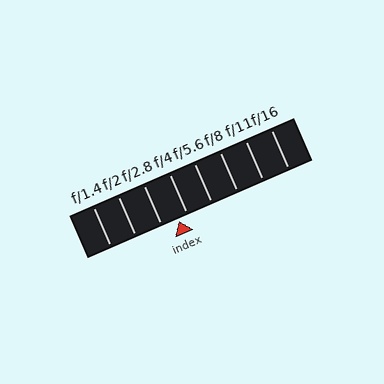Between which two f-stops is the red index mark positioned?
The index mark is between f/2.8 and f/4.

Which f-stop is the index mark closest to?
The index mark is closest to f/4.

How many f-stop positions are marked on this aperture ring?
There are 8 f-stop positions marked.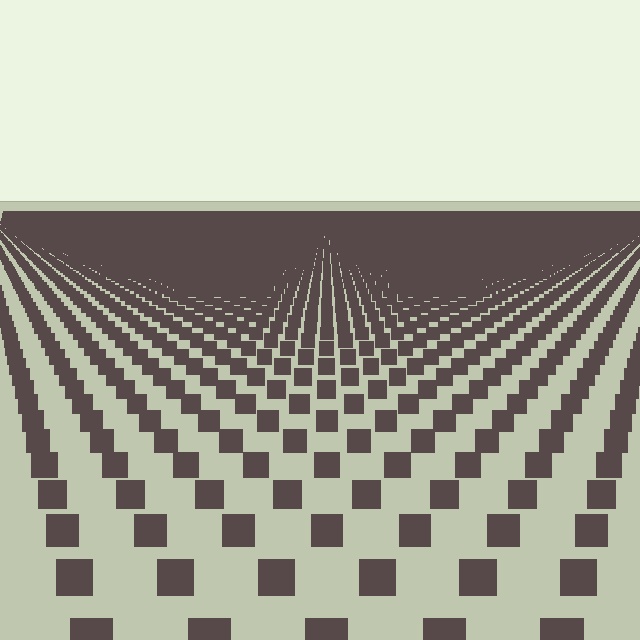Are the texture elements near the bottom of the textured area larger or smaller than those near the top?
Larger. Near the bottom, elements are closer to the viewer and appear at a bigger on-screen size.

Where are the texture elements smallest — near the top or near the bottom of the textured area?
Near the top.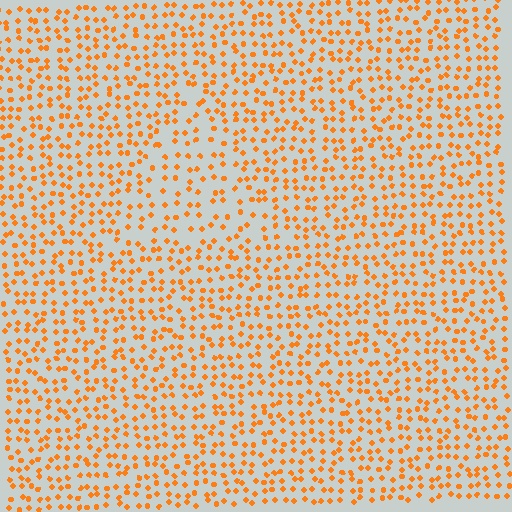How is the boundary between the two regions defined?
The boundary is defined by a change in element density (approximately 1.6x ratio). All elements are the same color, size, and shape.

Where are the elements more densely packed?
The elements are more densely packed outside the triangle boundary.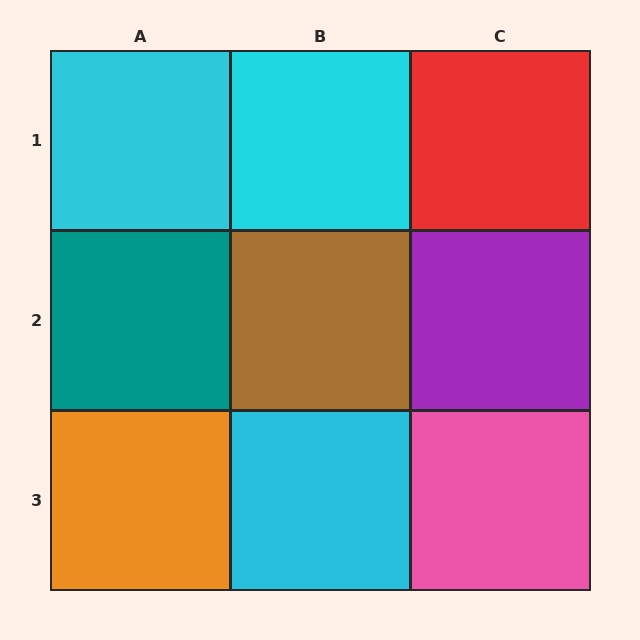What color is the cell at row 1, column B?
Cyan.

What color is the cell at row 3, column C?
Pink.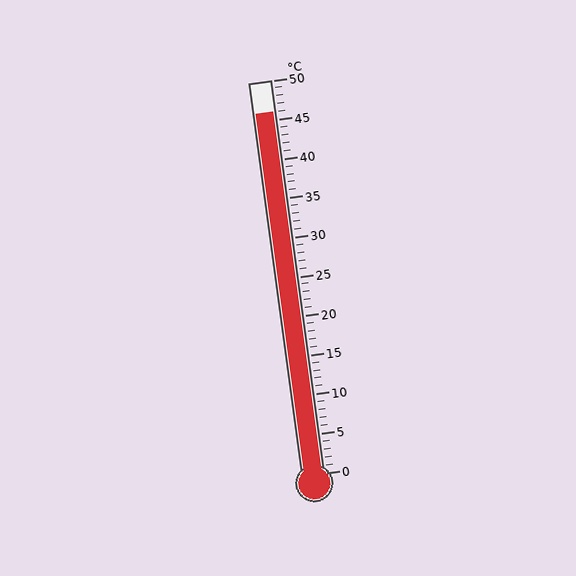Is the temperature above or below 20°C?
The temperature is above 20°C.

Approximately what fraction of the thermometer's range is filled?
The thermometer is filled to approximately 90% of its range.